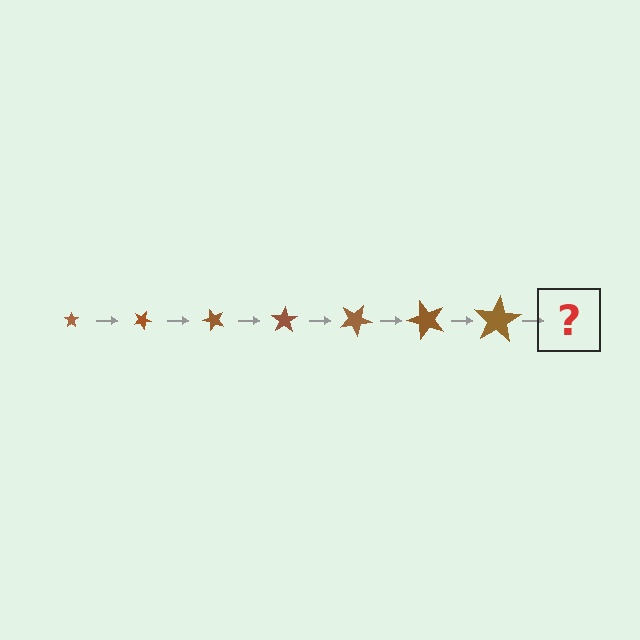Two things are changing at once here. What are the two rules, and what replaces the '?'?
The two rules are that the star grows larger each step and it rotates 25 degrees each step. The '?' should be a star, larger than the previous one and rotated 175 degrees from the start.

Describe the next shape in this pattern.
It should be a star, larger than the previous one and rotated 175 degrees from the start.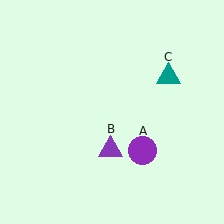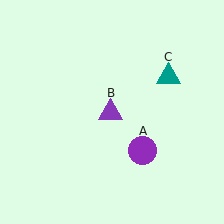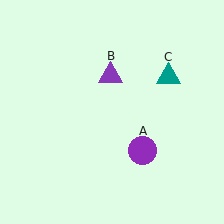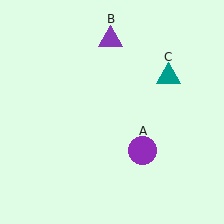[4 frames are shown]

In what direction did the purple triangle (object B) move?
The purple triangle (object B) moved up.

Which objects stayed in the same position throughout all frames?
Purple circle (object A) and teal triangle (object C) remained stationary.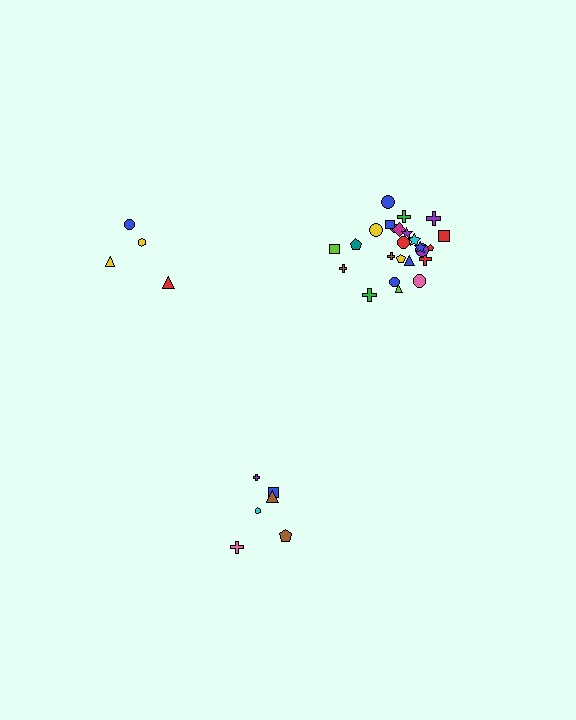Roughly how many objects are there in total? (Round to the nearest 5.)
Roughly 35 objects in total.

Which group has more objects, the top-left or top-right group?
The top-right group.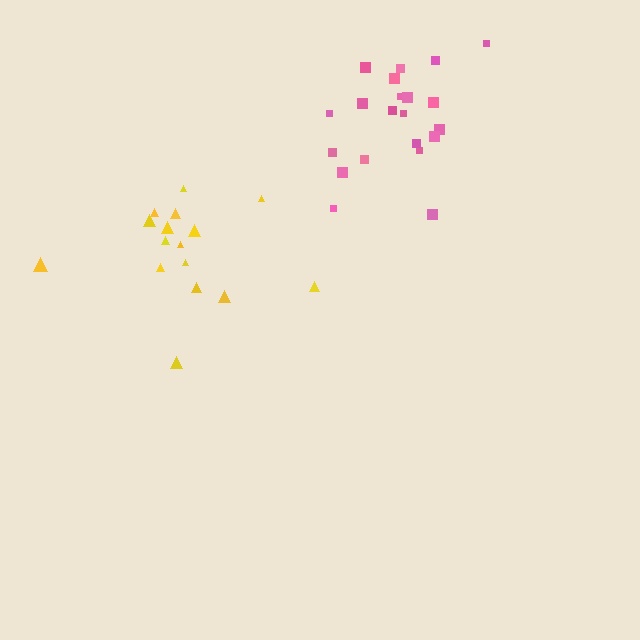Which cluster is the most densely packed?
Pink.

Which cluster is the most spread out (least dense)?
Yellow.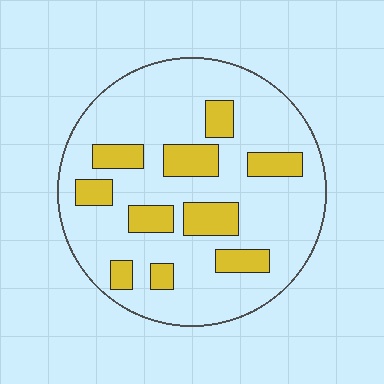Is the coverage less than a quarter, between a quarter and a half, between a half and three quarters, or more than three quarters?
Less than a quarter.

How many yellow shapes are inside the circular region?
10.